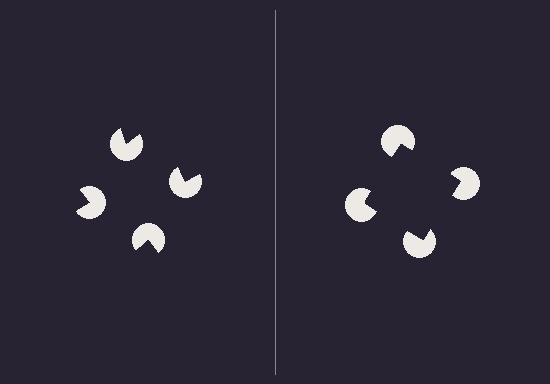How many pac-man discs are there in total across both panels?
8 — 4 on each side.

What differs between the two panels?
The pac-man discs are positioned identically on both sides; only the wedge orientations differ. On the right they align to a square; on the left they are misaligned.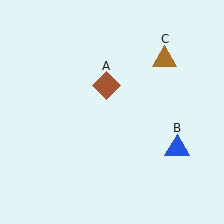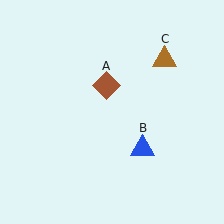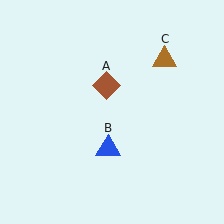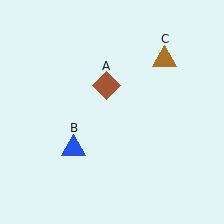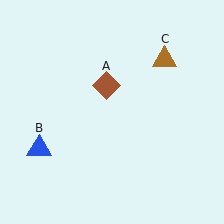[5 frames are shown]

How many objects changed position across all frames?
1 object changed position: blue triangle (object B).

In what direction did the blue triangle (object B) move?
The blue triangle (object B) moved left.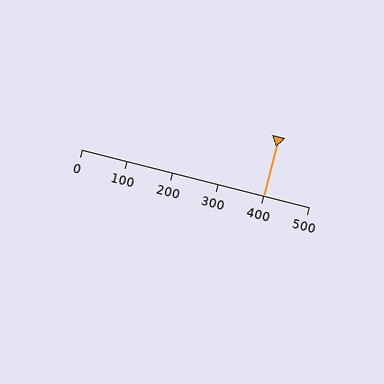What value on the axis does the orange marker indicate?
The marker indicates approximately 400.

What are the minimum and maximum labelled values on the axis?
The axis runs from 0 to 500.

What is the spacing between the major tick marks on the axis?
The major ticks are spaced 100 apart.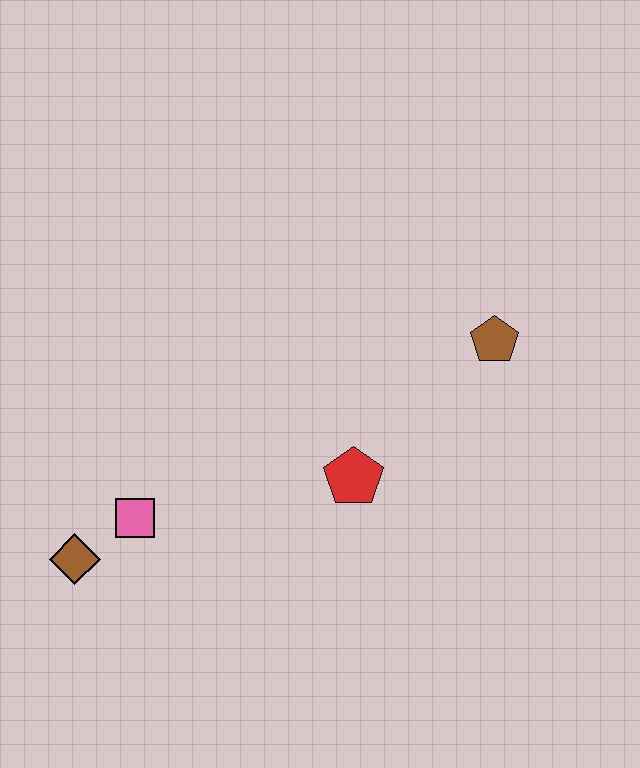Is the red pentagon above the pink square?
Yes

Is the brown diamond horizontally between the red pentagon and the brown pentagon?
No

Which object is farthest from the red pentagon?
The brown diamond is farthest from the red pentagon.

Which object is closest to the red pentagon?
The brown pentagon is closest to the red pentagon.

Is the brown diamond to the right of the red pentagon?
No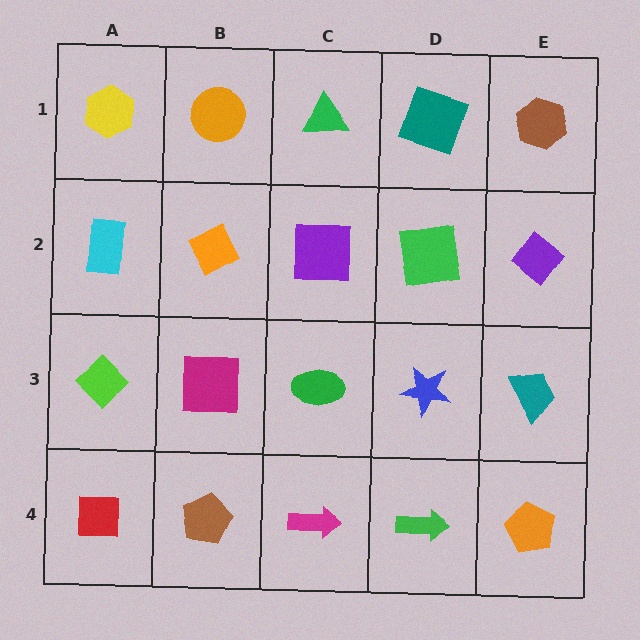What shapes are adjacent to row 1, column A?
A cyan rectangle (row 2, column A), an orange circle (row 1, column B).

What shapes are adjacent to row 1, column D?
A green square (row 2, column D), a green triangle (row 1, column C), a brown hexagon (row 1, column E).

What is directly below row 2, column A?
A lime diamond.